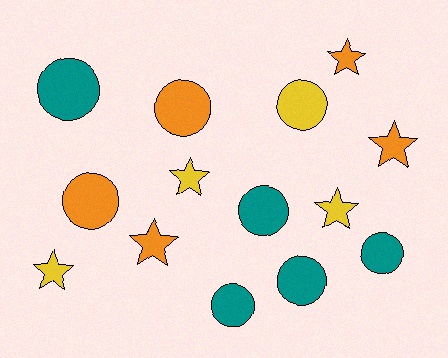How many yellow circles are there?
There is 1 yellow circle.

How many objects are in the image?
There are 14 objects.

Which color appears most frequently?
Orange, with 5 objects.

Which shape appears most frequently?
Circle, with 8 objects.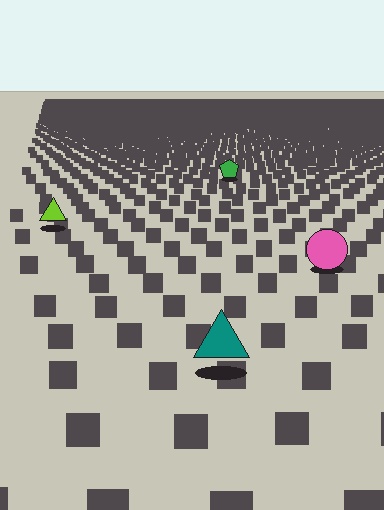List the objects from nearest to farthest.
From nearest to farthest: the teal triangle, the pink circle, the lime triangle, the green pentagon.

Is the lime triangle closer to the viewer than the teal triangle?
No. The teal triangle is closer — you can tell from the texture gradient: the ground texture is coarser near it.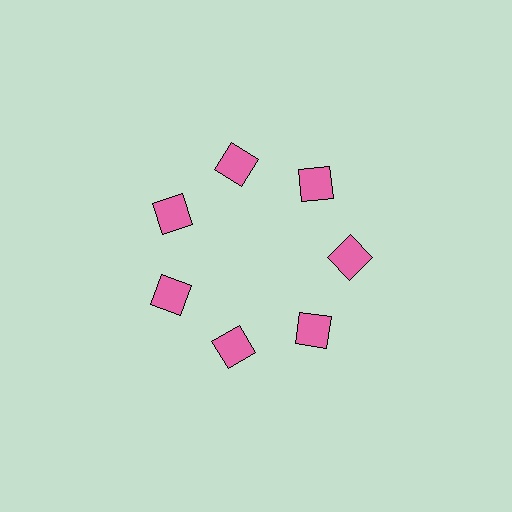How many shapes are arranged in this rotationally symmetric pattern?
There are 7 shapes, arranged in 7 groups of 1.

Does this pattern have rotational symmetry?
Yes, this pattern has 7-fold rotational symmetry. It looks the same after rotating 51 degrees around the center.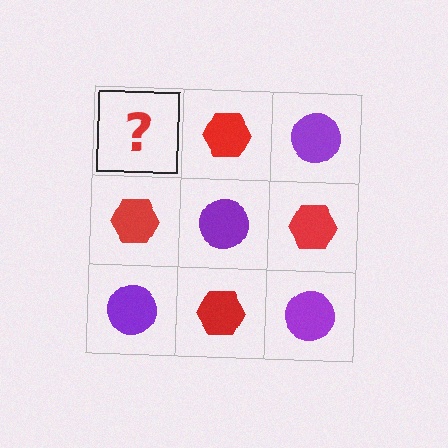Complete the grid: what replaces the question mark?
The question mark should be replaced with a purple circle.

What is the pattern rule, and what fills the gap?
The rule is that it alternates purple circle and red hexagon in a checkerboard pattern. The gap should be filled with a purple circle.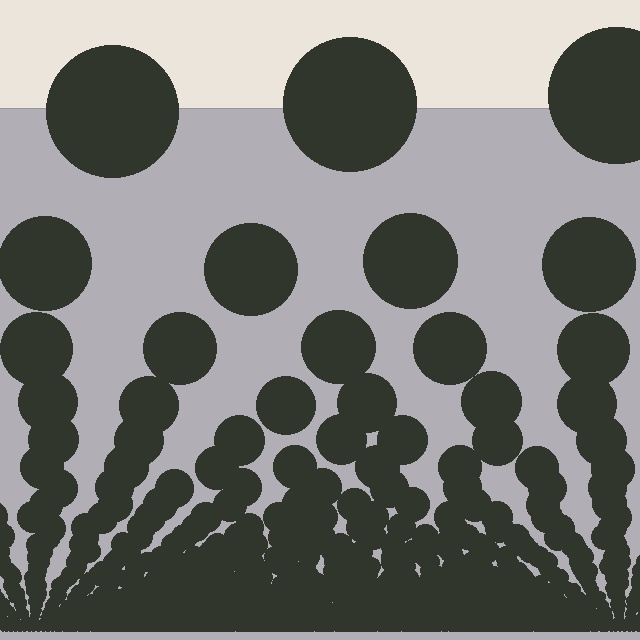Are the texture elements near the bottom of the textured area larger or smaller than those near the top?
Smaller. The gradient is inverted — elements near the bottom are smaller and denser.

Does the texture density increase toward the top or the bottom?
Density increases toward the bottom.